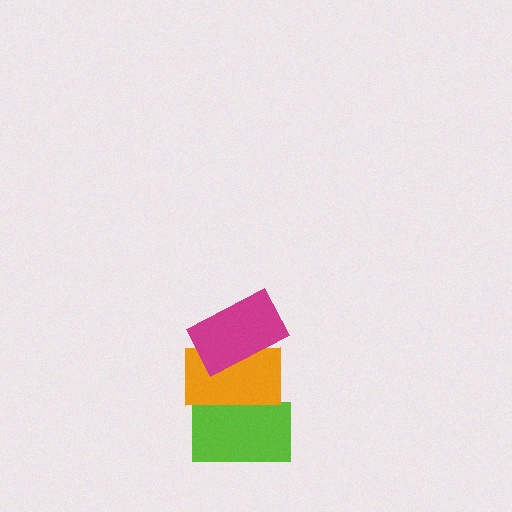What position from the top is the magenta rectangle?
The magenta rectangle is 1st from the top.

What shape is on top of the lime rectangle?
The orange rectangle is on top of the lime rectangle.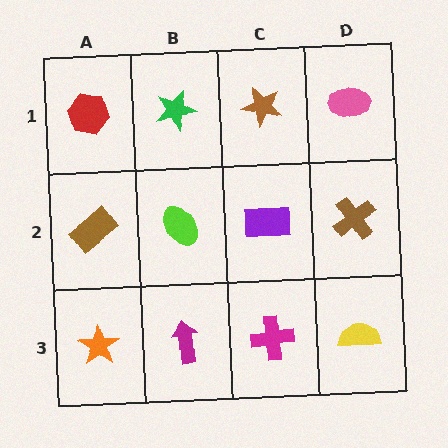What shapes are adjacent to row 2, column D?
A pink ellipse (row 1, column D), a yellow semicircle (row 3, column D), a purple rectangle (row 2, column C).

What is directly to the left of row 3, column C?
A magenta arrow.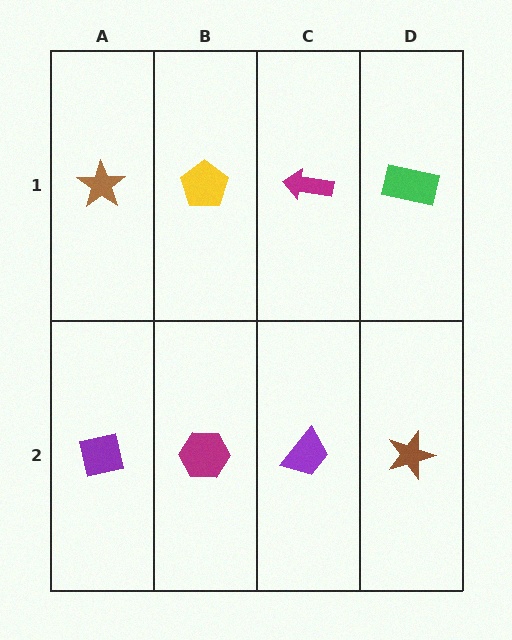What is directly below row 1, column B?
A magenta hexagon.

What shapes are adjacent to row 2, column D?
A green rectangle (row 1, column D), a purple trapezoid (row 2, column C).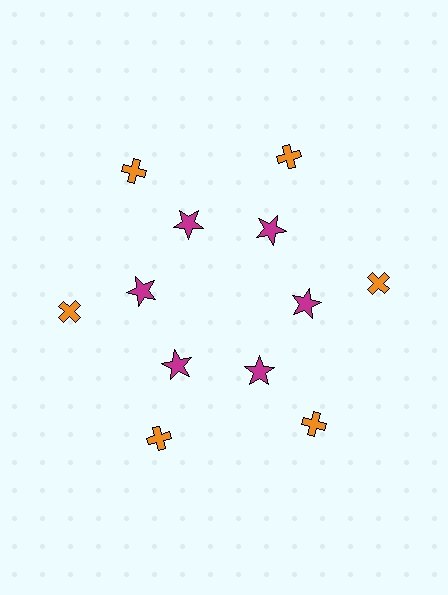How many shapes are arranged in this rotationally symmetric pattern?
There are 12 shapes, arranged in 6 groups of 2.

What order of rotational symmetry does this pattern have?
This pattern has 6-fold rotational symmetry.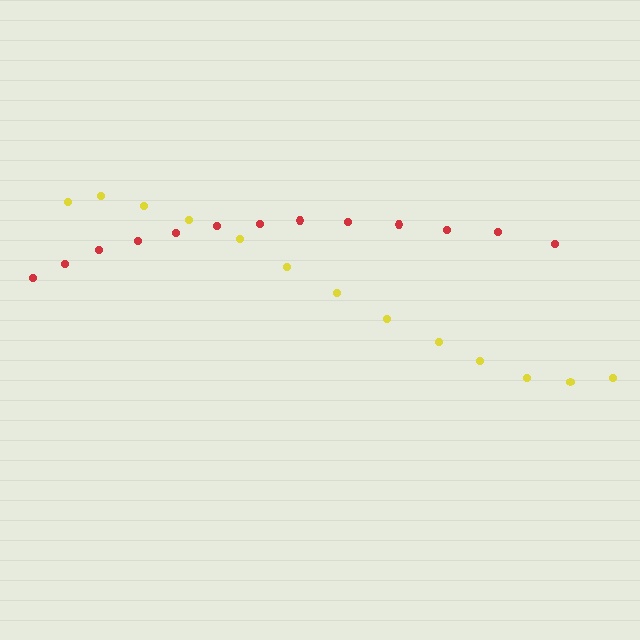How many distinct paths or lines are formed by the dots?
There are 2 distinct paths.